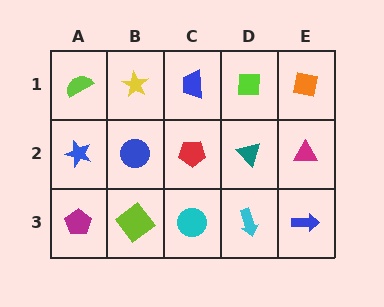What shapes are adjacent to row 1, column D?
A teal triangle (row 2, column D), a blue trapezoid (row 1, column C), an orange square (row 1, column E).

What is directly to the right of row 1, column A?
A yellow star.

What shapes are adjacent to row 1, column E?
A magenta triangle (row 2, column E), a lime square (row 1, column D).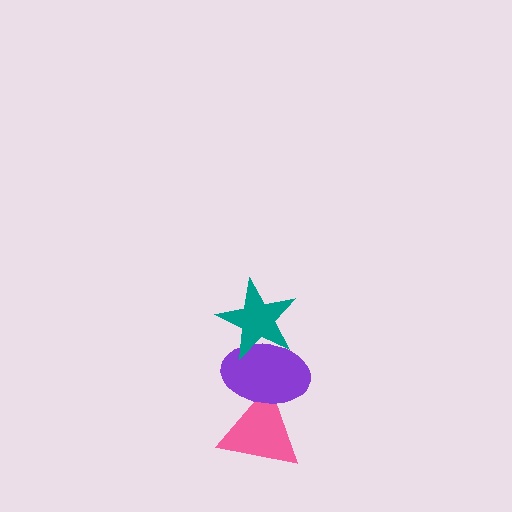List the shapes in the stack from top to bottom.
From top to bottom: the teal star, the purple ellipse, the pink triangle.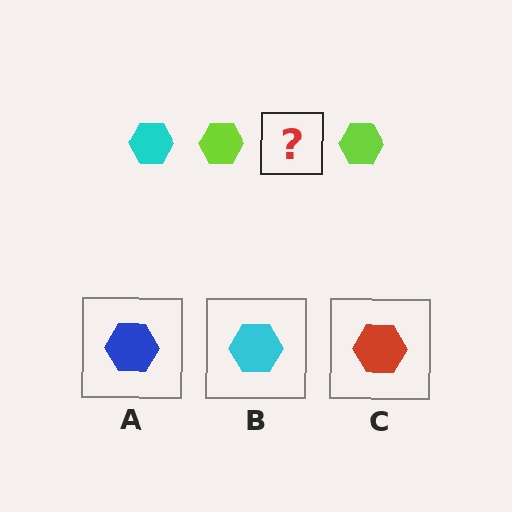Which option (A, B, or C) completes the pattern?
B.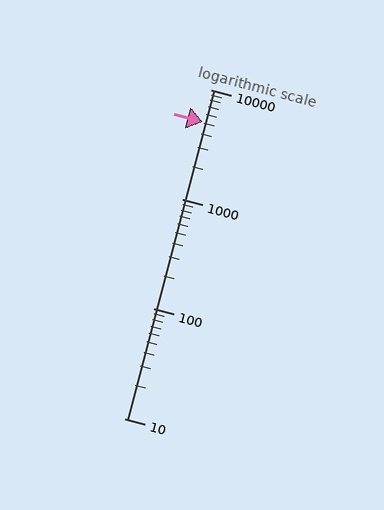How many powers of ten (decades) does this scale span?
The scale spans 3 decades, from 10 to 10000.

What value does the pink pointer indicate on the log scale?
The pointer indicates approximately 5100.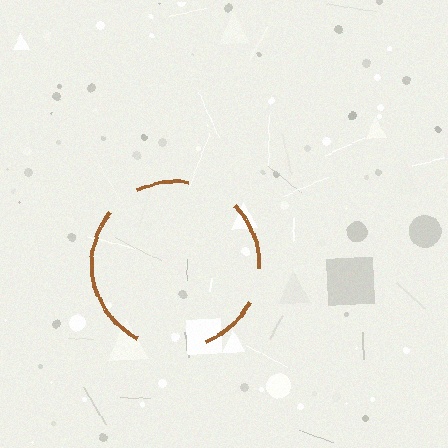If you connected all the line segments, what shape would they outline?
They would outline a circle.